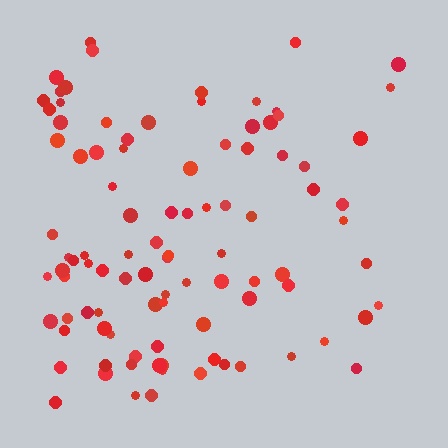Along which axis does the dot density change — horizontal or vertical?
Horizontal.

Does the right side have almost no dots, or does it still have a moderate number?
Still a moderate number, just noticeably fewer than the left.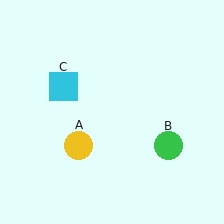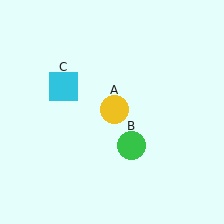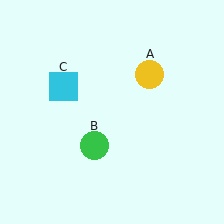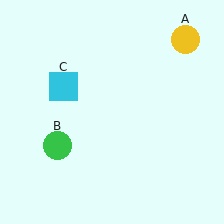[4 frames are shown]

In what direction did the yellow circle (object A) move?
The yellow circle (object A) moved up and to the right.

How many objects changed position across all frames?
2 objects changed position: yellow circle (object A), green circle (object B).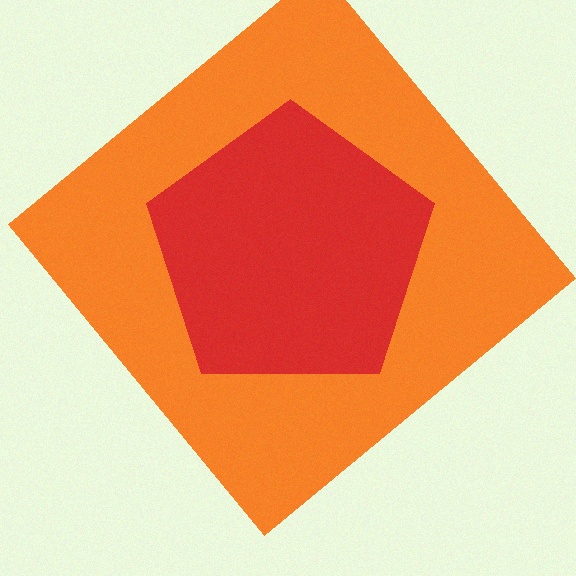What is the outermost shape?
The orange diamond.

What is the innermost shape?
The red pentagon.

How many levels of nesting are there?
2.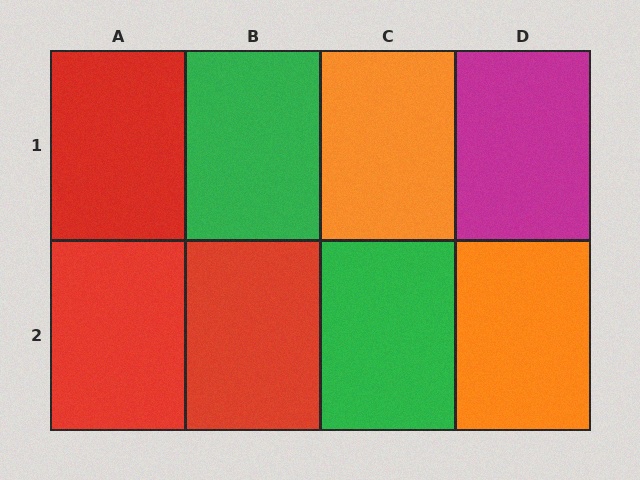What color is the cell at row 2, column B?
Red.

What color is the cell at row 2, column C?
Green.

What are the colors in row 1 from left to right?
Red, green, orange, magenta.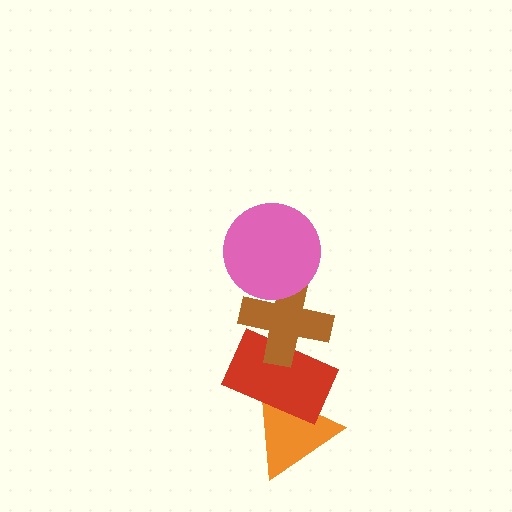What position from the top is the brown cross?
The brown cross is 2nd from the top.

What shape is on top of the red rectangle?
The brown cross is on top of the red rectangle.